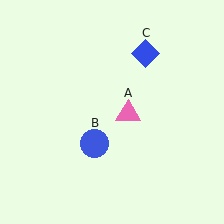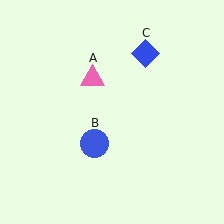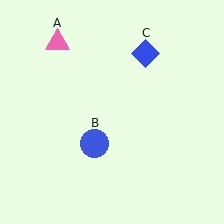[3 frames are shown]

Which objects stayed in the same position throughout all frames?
Blue circle (object B) and blue diamond (object C) remained stationary.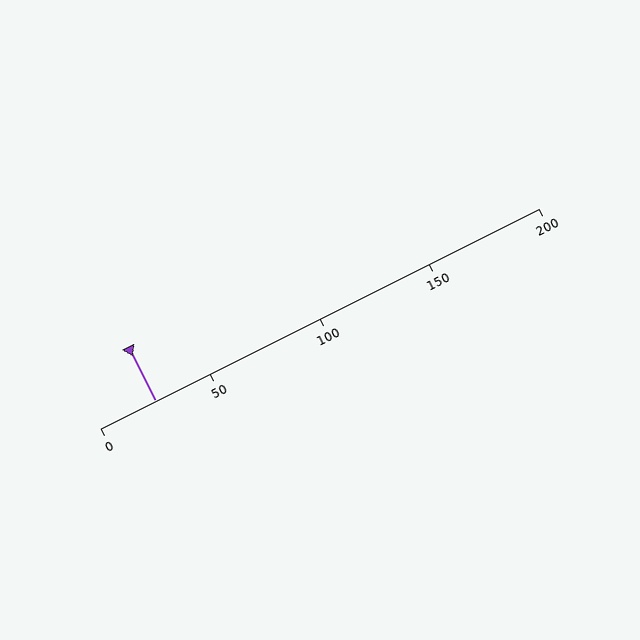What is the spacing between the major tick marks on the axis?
The major ticks are spaced 50 apart.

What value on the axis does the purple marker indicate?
The marker indicates approximately 25.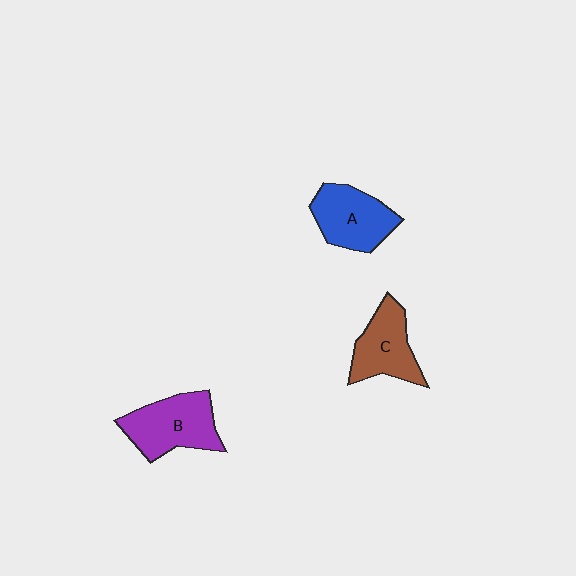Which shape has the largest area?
Shape B (purple).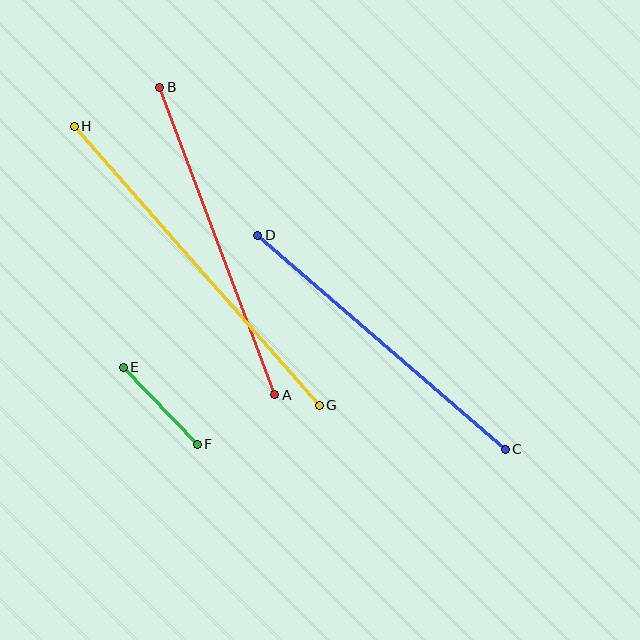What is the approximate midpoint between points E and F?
The midpoint is at approximately (160, 406) pixels.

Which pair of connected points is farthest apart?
Points G and H are farthest apart.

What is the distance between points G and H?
The distance is approximately 371 pixels.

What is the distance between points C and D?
The distance is approximately 327 pixels.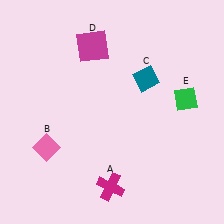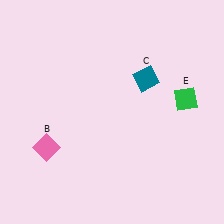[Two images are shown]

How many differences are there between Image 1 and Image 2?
There are 2 differences between the two images.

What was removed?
The magenta square (D), the magenta cross (A) were removed in Image 2.